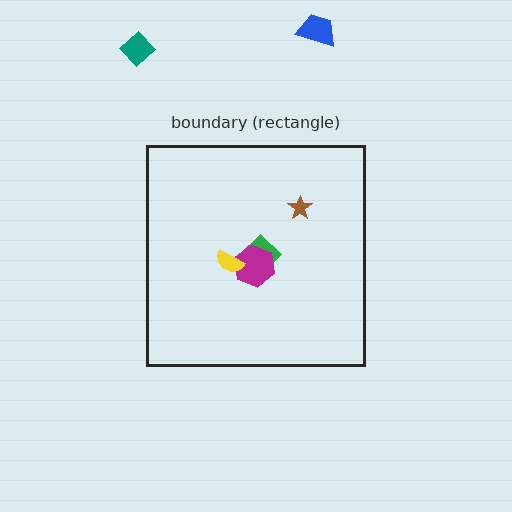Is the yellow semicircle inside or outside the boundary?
Inside.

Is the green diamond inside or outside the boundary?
Inside.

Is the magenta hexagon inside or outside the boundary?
Inside.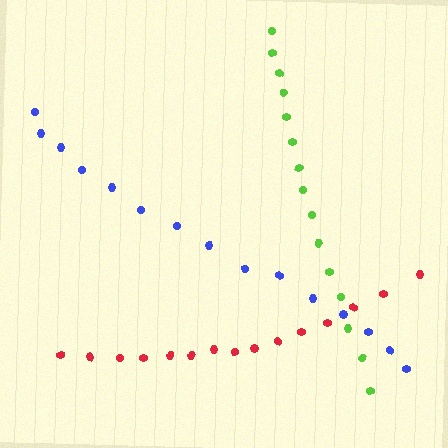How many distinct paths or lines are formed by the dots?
There are 3 distinct paths.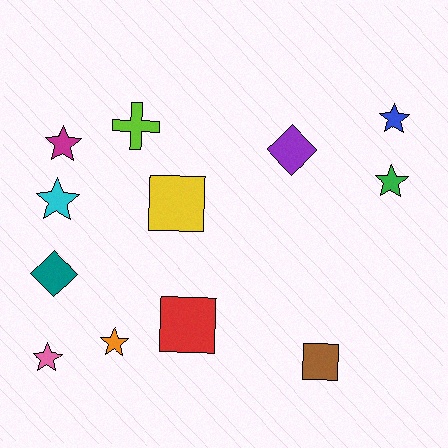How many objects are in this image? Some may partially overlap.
There are 12 objects.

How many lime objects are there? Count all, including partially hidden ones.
There is 1 lime object.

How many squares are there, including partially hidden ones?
There are 3 squares.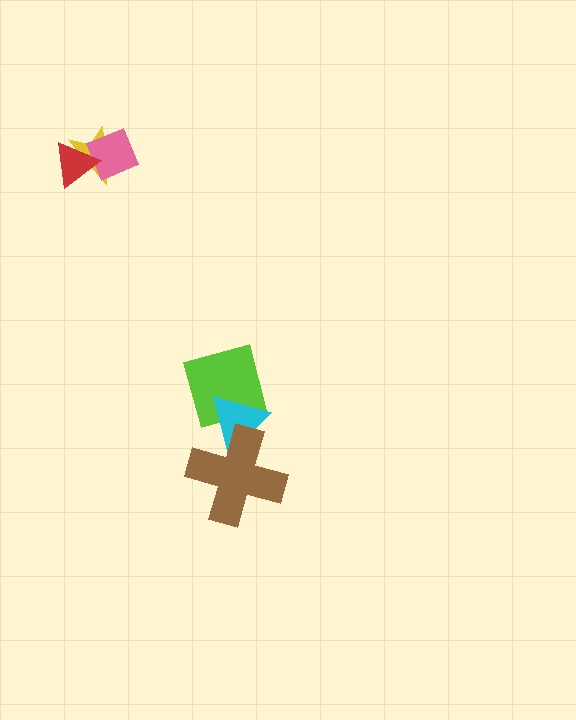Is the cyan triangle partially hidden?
Yes, it is partially covered by another shape.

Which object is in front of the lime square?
The cyan triangle is in front of the lime square.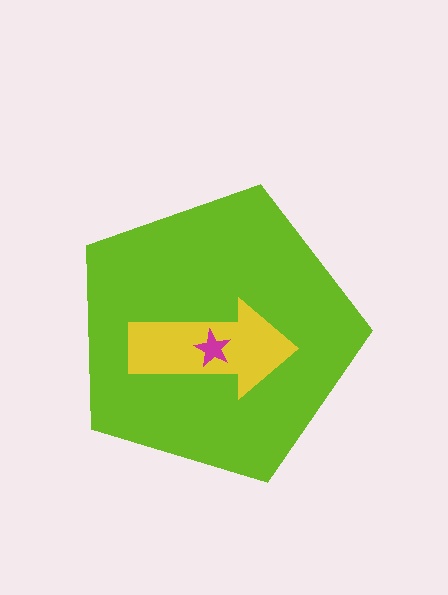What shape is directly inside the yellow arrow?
The magenta star.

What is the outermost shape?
The lime pentagon.